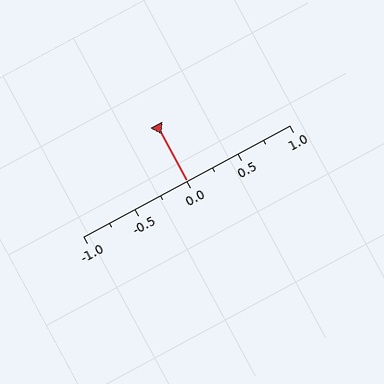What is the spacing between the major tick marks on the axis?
The major ticks are spaced 0.5 apart.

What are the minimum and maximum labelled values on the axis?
The axis runs from -1.0 to 1.0.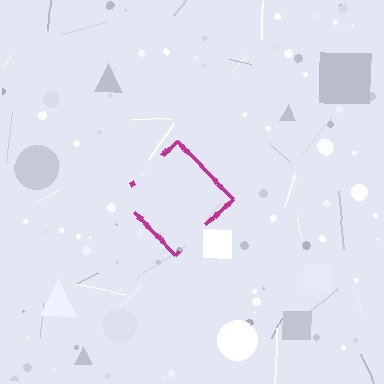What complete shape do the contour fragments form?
The contour fragments form a diamond.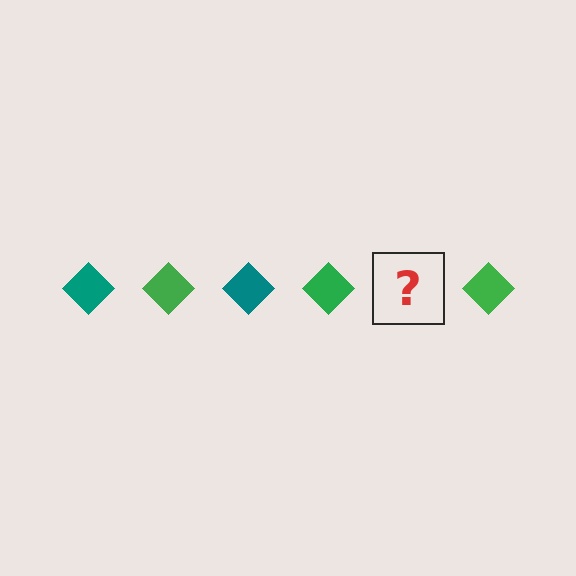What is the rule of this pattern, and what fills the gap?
The rule is that the pattern cycles through teal, green diamonds. The gap should be filled with a teal diamond.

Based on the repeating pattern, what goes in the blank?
The blank should be a teal diamond.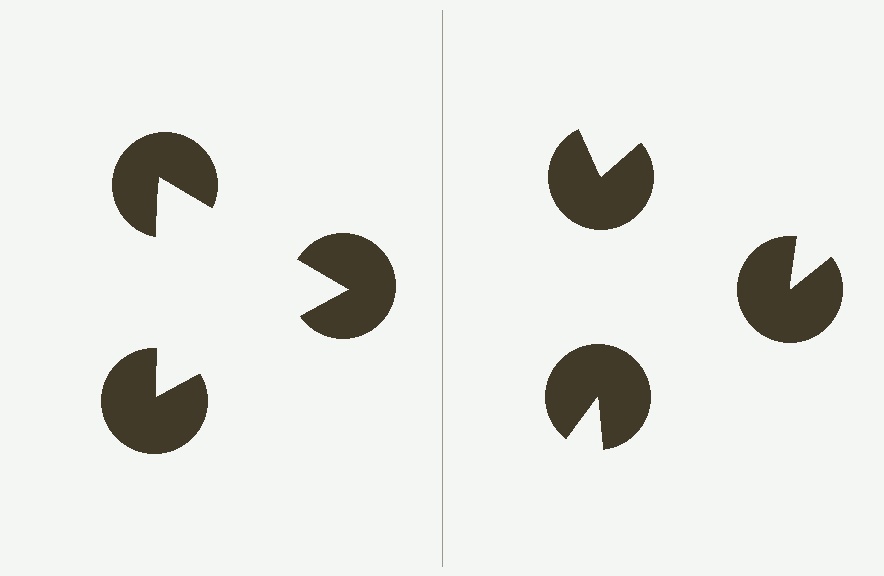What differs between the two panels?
The pac-man discs are positioned identically on both sides; only the wedge orientations differ. On the left they align to a triangle; on the right they are misaligned.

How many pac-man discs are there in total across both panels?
6 — 3 on each side.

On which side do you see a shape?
An illusory triangle appears on the left side. On the right side the wedge cuts are rotated, so no coherent shape forms.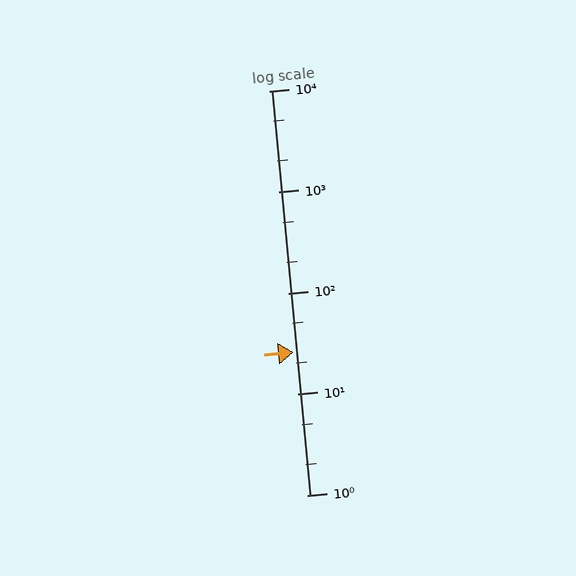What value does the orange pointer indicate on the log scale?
The pointer indicates approximately 26.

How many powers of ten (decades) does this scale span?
The scale spans 4 decades, from 1 to 10000.